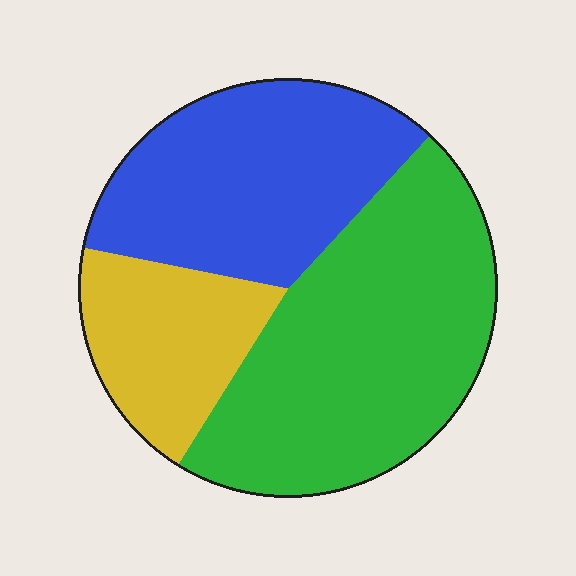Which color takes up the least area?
Yellow, at roughly 20%.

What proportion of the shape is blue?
Blue covers roughly 35% of the shape.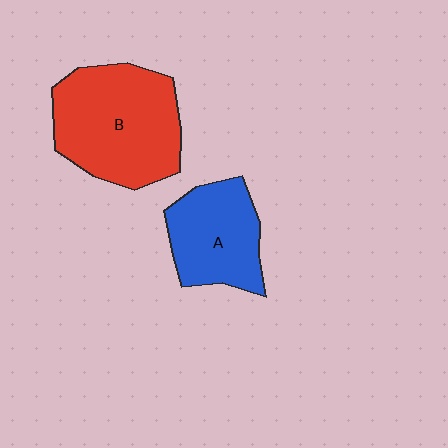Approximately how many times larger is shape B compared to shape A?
Approximately 1.5 times.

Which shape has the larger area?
Shape B (red).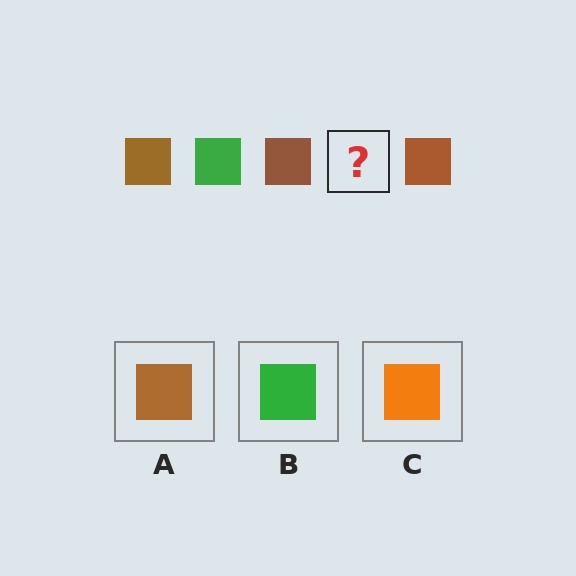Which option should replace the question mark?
Option B.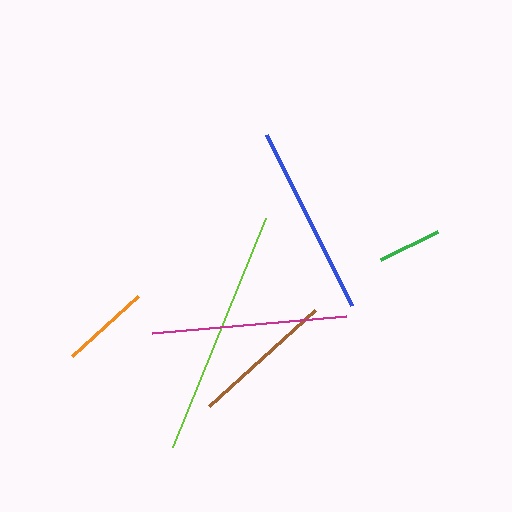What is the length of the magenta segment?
The magenta segment is approximately 195 pixels long.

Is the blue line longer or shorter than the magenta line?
The magenta line is longer than the blue line.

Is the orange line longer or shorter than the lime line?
The lime line is longer than the orange line.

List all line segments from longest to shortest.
From longest to shortest: lime, magenta, blue, brown, orange, green.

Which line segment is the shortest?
The green line is the shortest at approximately 64 pixels.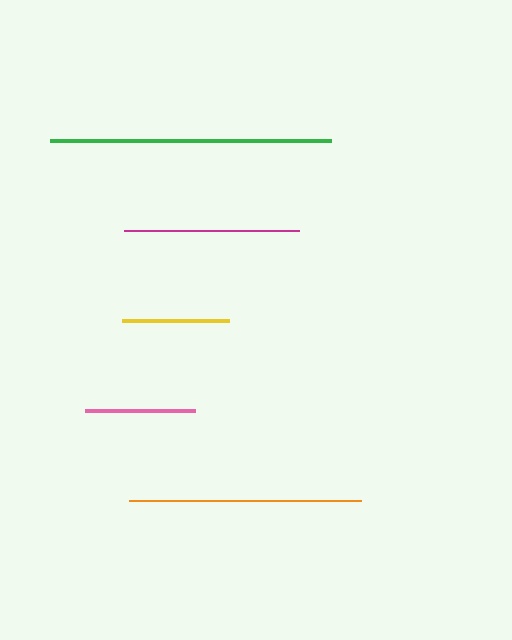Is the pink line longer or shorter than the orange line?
The orange line is longer than the pink line.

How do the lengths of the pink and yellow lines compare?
The pink and yellow lines are approximately the same length.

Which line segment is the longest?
The green line is the longest at approximately 280 pixels.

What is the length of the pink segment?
The pink segment is approximately 110 pixels long.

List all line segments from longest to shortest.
From longest to shortest: green, orange, magenta, pink, yellow.